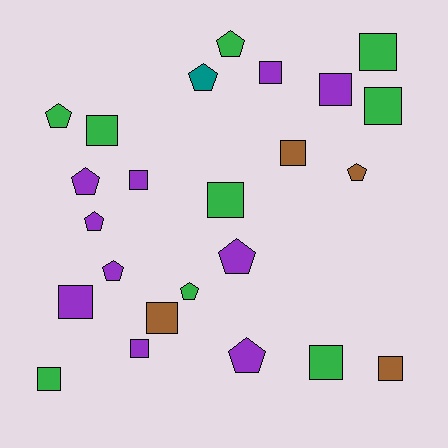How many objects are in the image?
There are 24 objects.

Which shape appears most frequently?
Square, with 14 objects.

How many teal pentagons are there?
There is 1 teal pentagon.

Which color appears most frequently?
Purple, with 10 objects.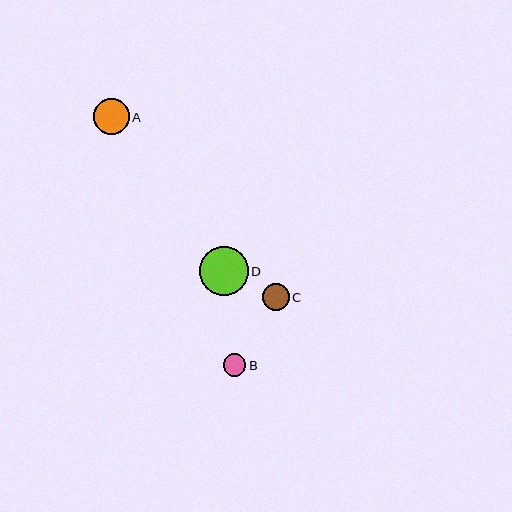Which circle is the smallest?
Circle B is the smallest with a size of approximately 22 pixels.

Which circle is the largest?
Circle D is the largest with a size of approximately 49 pixels.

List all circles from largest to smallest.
From largest to smallest: D, A, C, B.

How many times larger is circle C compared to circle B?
Circle C is approximately 1.2 times the size of circle B.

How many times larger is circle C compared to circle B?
Circle C is approximately 1.2 times the size of circle B.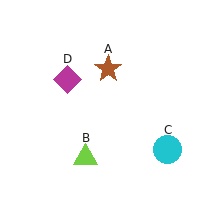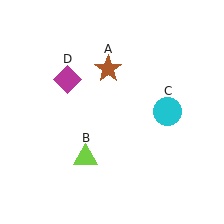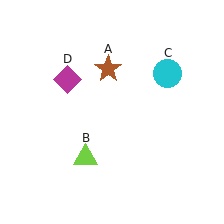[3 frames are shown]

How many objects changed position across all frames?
1 object changed position: cyan circle (object C).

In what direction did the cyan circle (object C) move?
The cyan circle (object C) moved up.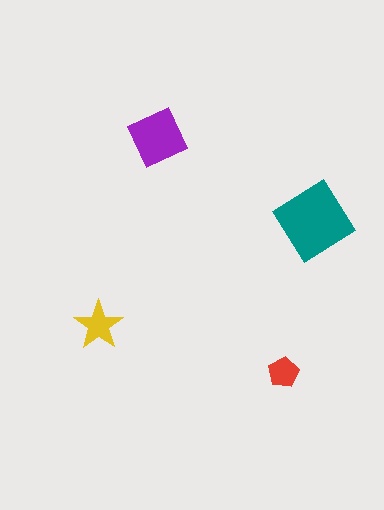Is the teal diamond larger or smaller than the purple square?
Larger.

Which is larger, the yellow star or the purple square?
The purple square.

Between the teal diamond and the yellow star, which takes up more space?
The teal diamond.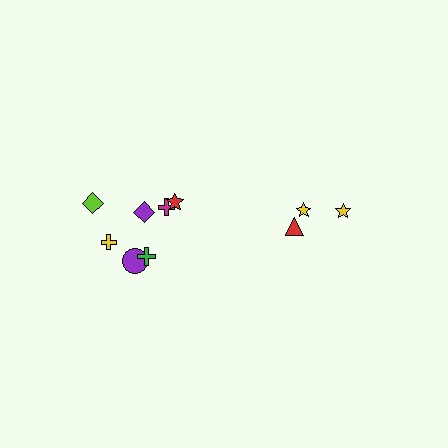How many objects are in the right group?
There are 3 objects.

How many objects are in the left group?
There are 7 objects.